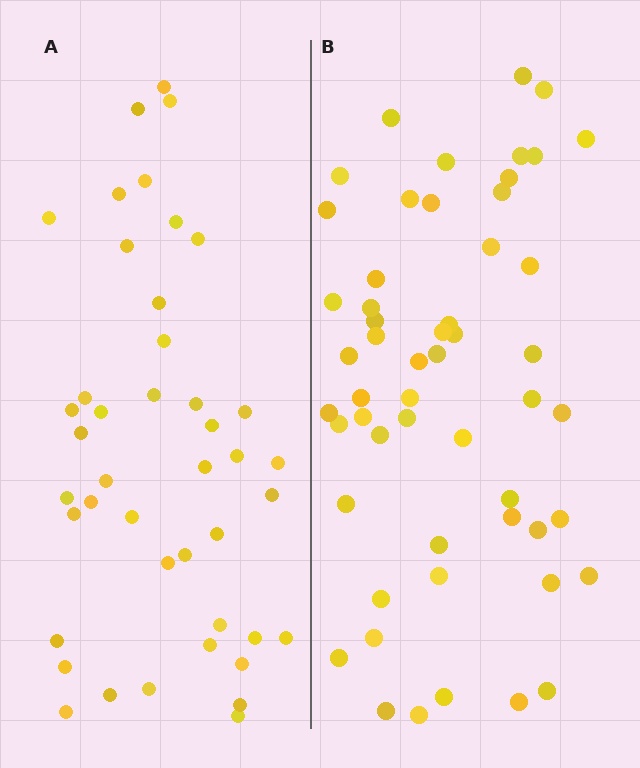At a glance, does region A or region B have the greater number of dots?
Region B (the right region) has more dots.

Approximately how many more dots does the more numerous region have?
Region B has roughly 12 or so more dots than region A.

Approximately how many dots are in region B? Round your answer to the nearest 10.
About 50 dots. (The exact count is 54, which rounds to 50.)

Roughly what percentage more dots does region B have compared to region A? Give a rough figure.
About 25% more.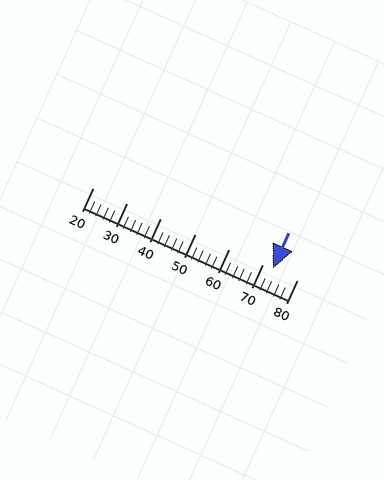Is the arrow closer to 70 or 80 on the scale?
The arrow is closer to 70.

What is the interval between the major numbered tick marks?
The major tick marks are spaced 10 units apart.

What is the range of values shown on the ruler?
The ruler shows values from 20 to 80.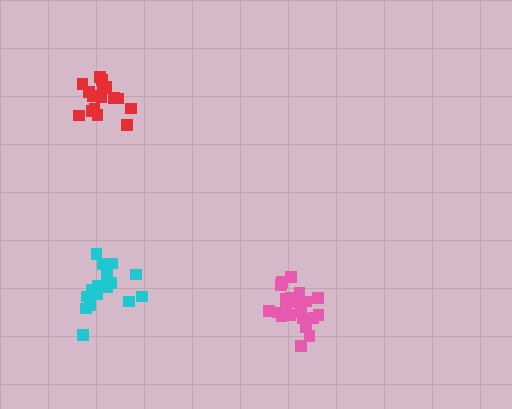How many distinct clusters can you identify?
There are 3 distinct clusters.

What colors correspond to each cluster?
The clusters are colored: pink, cyan, red.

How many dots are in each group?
Group 1: 21 dots, Group 2: 17 dots, Group 3: 16 dots (54 total).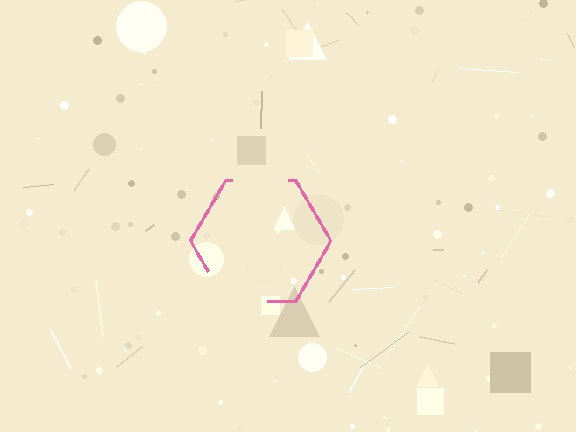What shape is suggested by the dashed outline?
The dashed outline suggests a hexagon.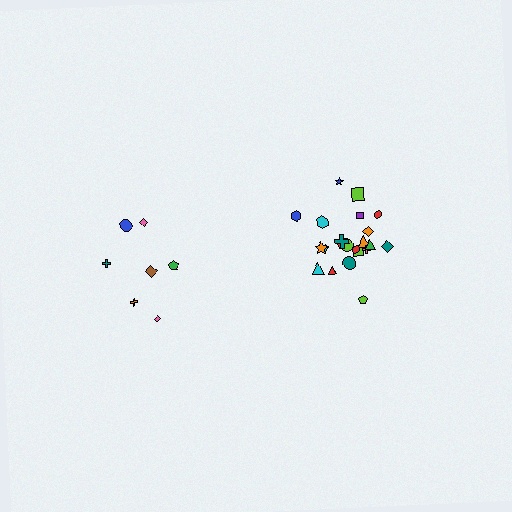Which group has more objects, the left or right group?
The right group.